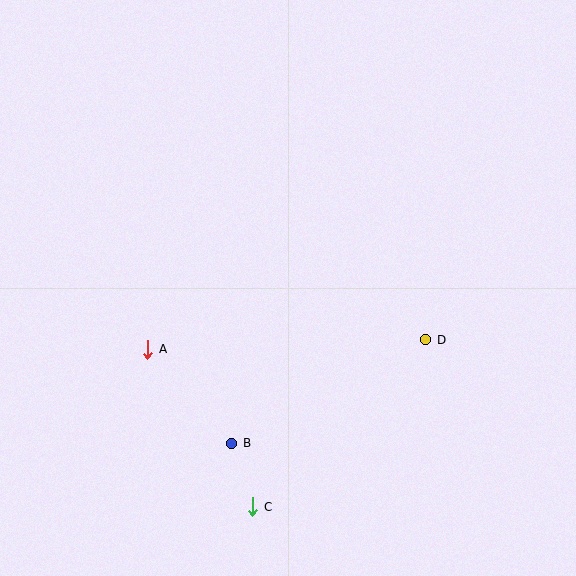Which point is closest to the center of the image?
Point D at (426, 340) is closest to the center.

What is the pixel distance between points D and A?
The distance between D and A is 278 pixels.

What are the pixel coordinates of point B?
Point B is at (232, 443).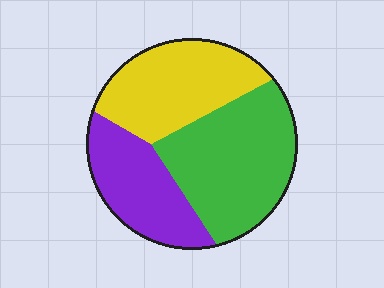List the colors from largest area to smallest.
From largest to smallest: green, yellow, purple.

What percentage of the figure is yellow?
Yellow covers around 30% of the figure.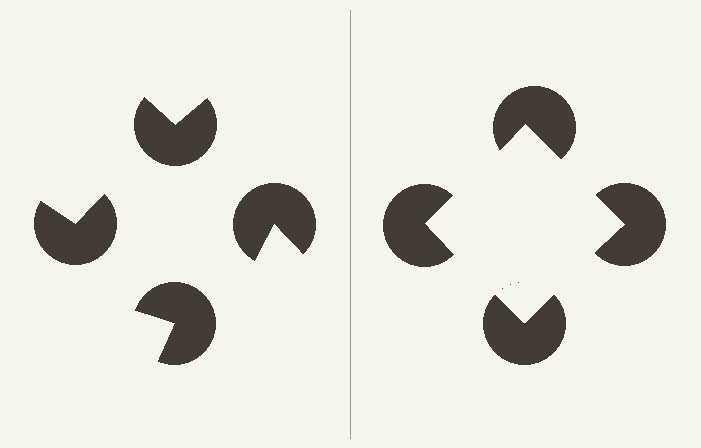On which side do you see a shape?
An illusory square appears on the right side. On the left side the wedge cuts are rotated, so no coherent shape forms.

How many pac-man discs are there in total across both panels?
8 — 4 on each side.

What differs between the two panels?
The pac-man discs are positioned identically on both sides; only the wedge orientations differ. On the right they align to a square; on the left they are misaligned.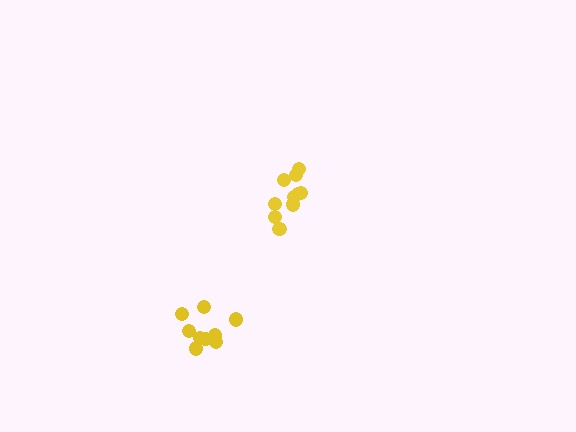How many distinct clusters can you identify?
There are 2 distinct clusters.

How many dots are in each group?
Group 1: 10 dots, Group 2: 9 dots (19 total).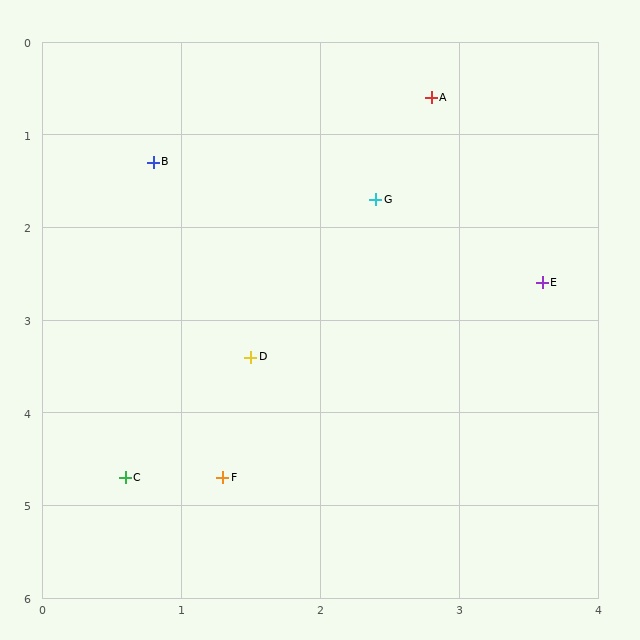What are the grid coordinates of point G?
Point G is at approximately (2.4, 1.7).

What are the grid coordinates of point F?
Point F is at approximately (1.3, 4.7).